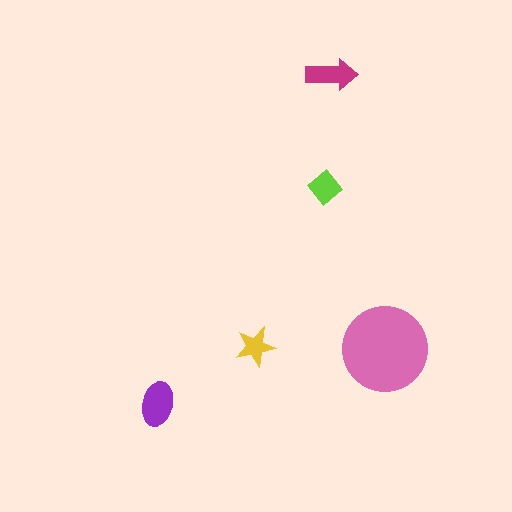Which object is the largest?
The pink circle.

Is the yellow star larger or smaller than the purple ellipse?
Smaller.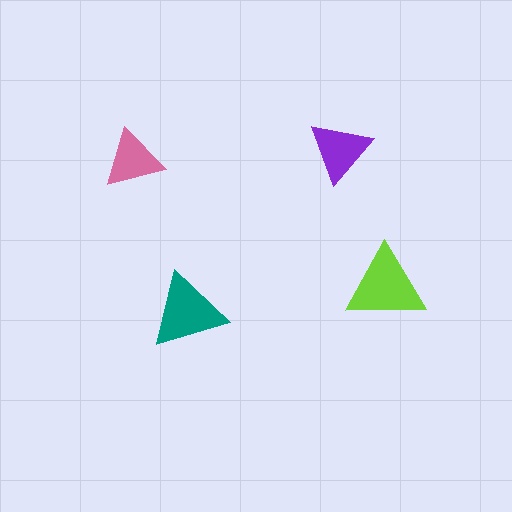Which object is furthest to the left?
The pink triangle is leftmost.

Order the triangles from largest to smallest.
the lime one, the teal one, the purple one, the pink one.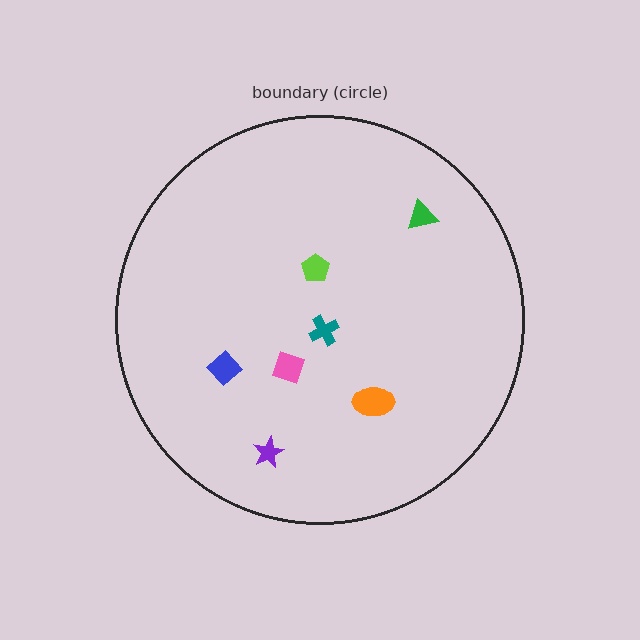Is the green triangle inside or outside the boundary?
Inside.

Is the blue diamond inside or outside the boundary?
Inside.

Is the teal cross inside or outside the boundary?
Inside.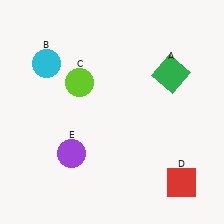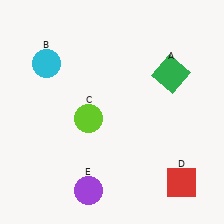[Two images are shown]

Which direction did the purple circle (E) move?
The purple circle (E) moved down.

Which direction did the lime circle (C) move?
The lime circle (C) moved down.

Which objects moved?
The objects that moved are: the lime circle (C), the purple circle (E).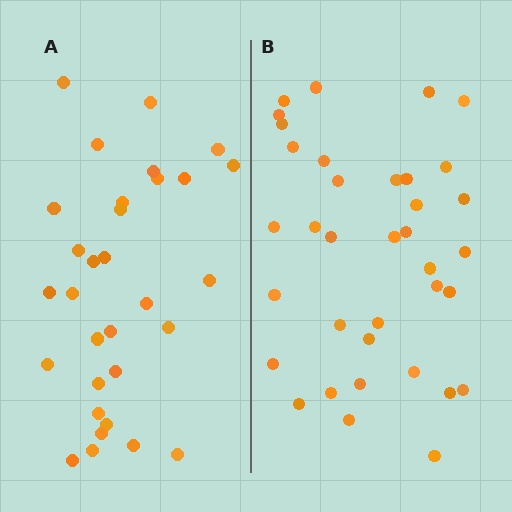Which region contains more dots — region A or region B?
Region B (the right region) has more dots.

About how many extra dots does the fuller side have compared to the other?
Region B has about 5 more dots than region A.